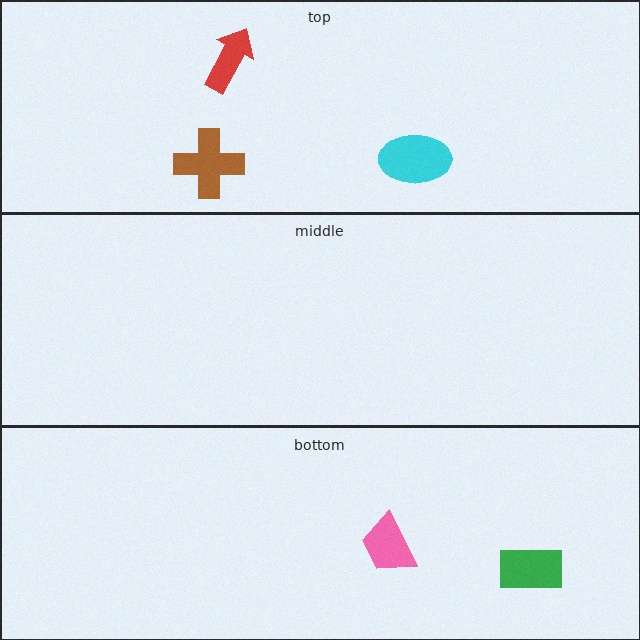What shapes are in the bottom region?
The pink trapezoid, the green rectangle.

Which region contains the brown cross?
The top region.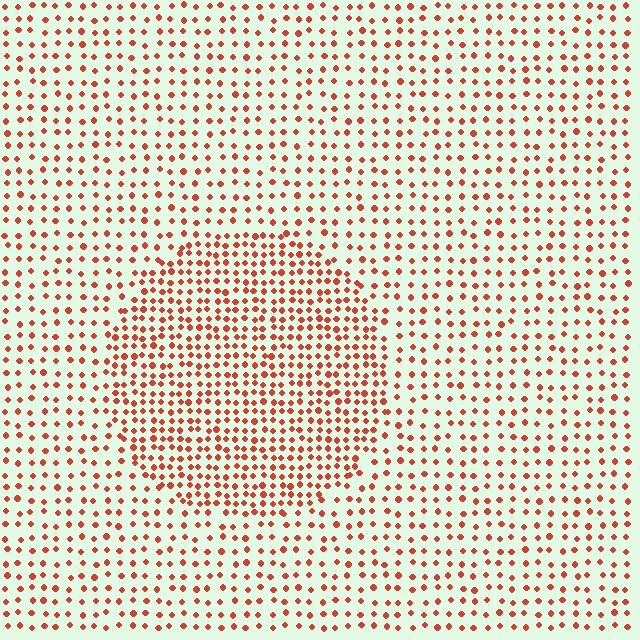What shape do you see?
I see a circle.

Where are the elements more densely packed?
The elements are more densely packed inside the circle boundary.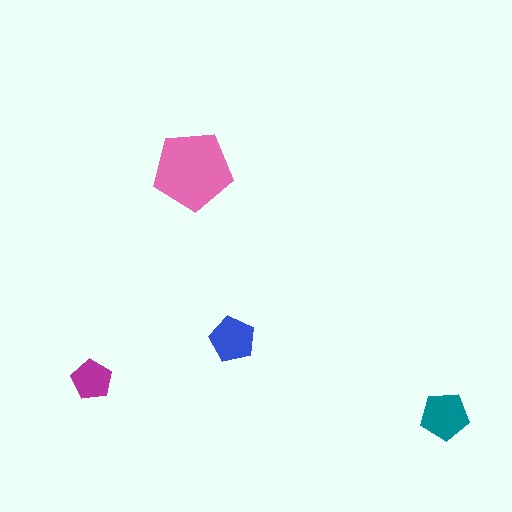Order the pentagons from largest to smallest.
the pink one, the teal one, the blue one, the magenta one.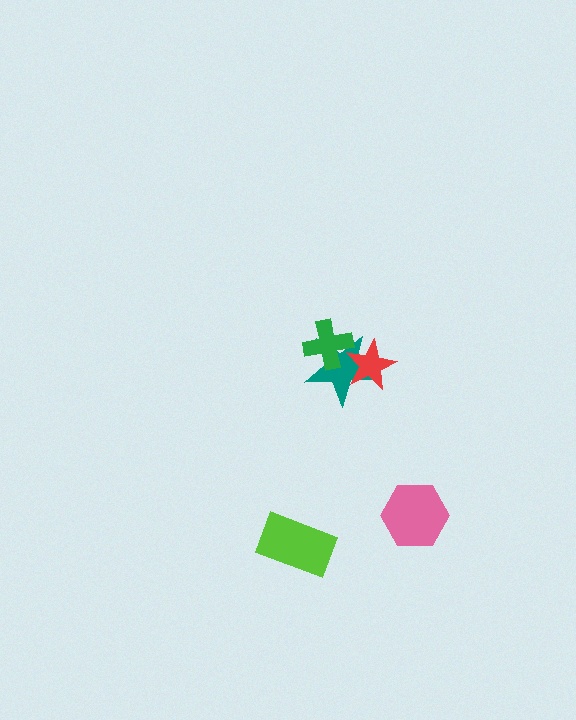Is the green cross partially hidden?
No, no other shape covers it.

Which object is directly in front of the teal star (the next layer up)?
The red star is directly in front of the teal star.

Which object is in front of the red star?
The green cross is in front of the red star.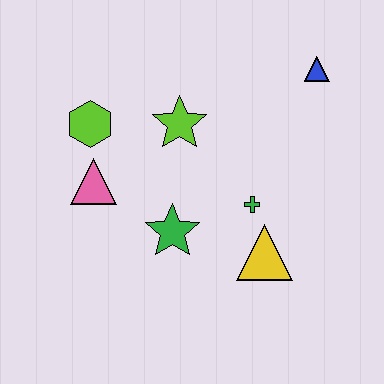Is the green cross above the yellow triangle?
Yes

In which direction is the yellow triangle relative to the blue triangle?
The yellow triangle is below the blue triangle.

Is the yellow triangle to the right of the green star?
Yes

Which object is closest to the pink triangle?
The lime hexagon is closest to the pink triangle.